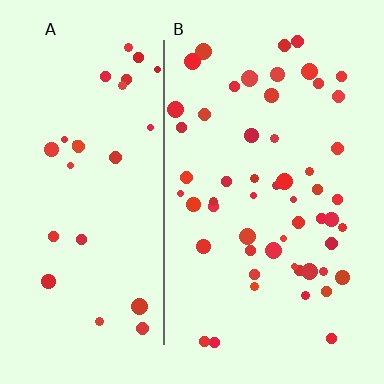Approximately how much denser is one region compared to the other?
Approximately 1.9× — region B over region A.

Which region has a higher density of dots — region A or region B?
B (the right).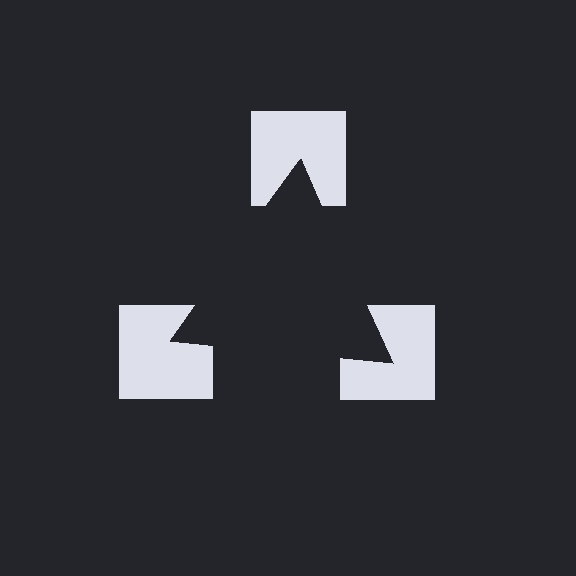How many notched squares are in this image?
There are 3 — one at each vertex of the illusory triangle.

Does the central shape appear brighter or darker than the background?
It typically appears slightly darker than the background, even though no actual brightness change is drawn.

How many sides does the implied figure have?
3 sides.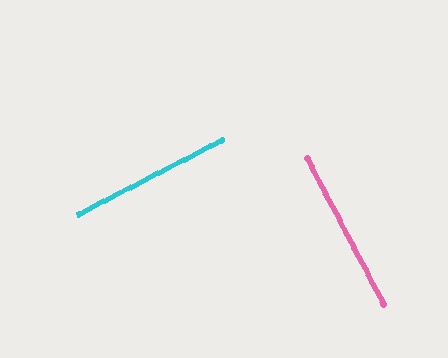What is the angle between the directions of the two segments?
Approximately 90 degrees.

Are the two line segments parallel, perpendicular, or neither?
Perpendicular — they meet at approximately 90°.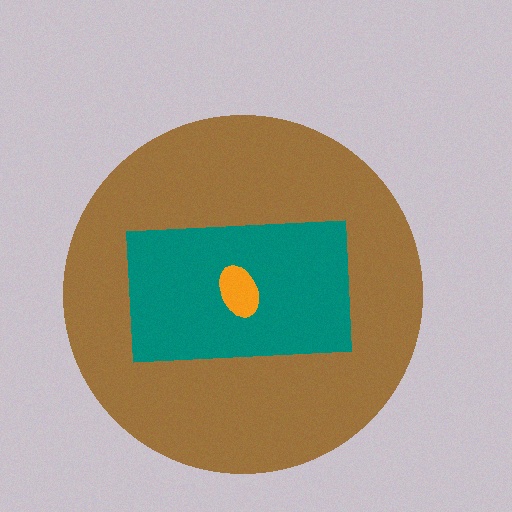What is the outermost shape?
The brown circle.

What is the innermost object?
The orange ellipse.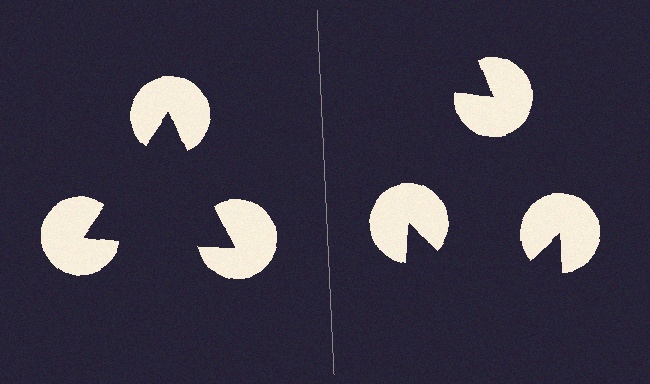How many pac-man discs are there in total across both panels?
6 — 3 on each side.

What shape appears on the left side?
An illusory triangle.